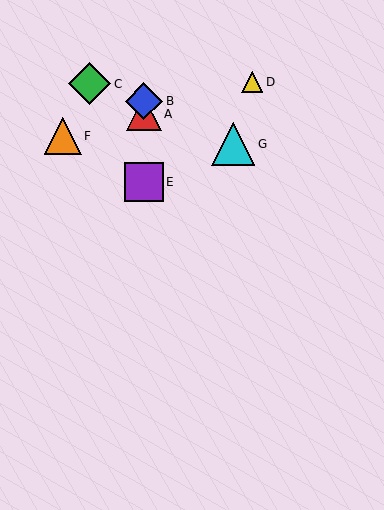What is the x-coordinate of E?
Object E is at x≈144.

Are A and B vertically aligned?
Yes, both are at x≈144.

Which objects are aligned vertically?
Objects A, B, E are aligned vertically.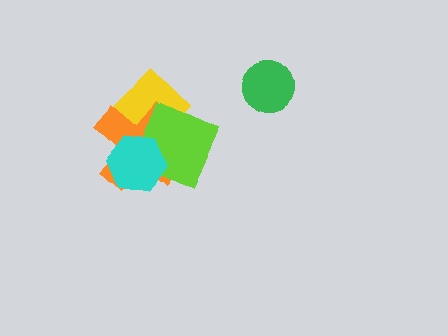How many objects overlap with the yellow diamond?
3 objects overlap with the yellow diamond.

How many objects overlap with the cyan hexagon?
3 objects overlap with the cyan hexagon.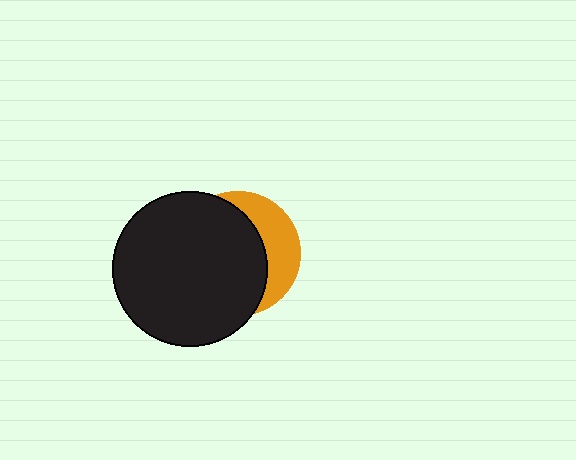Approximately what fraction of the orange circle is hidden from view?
Roughly 68% of the orange circle is hidden behind the black circle.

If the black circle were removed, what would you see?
You would see the complete orange circle.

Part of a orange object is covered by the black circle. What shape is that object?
It is a circle.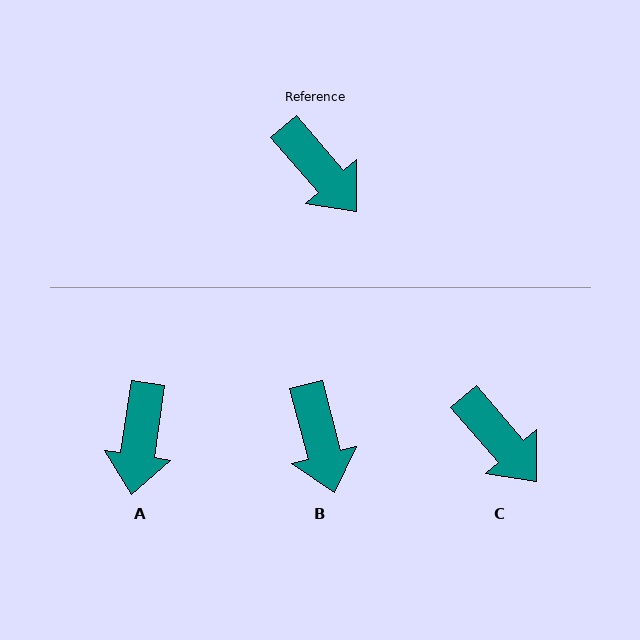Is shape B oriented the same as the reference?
No, it is off by about 26 degrees.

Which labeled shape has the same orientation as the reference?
C.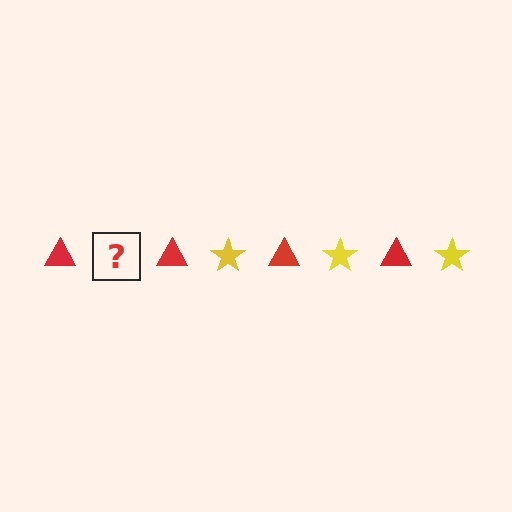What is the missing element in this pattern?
The missing element is a yellow star.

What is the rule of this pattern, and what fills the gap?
The rule is that the pattern alternates between red triangle and yellow star. The gap should be filled with a yellow star.